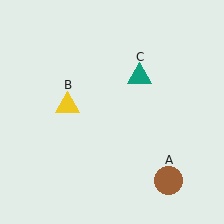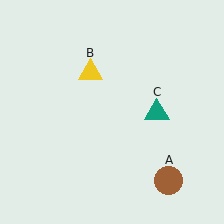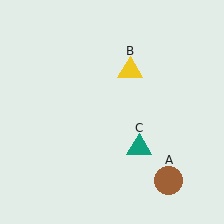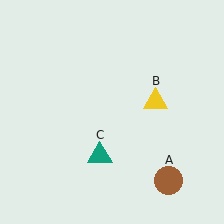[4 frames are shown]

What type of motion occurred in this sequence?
The yellow triangle (object B), teal triangle (object C) rotated clockwise around the center of the scene.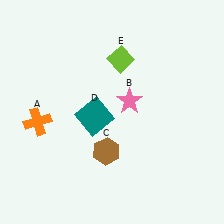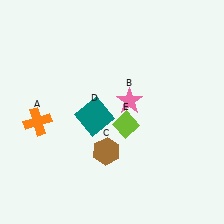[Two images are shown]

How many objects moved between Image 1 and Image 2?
1 object moved between the two images.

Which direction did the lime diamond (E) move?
The lime diamond (E) moved down.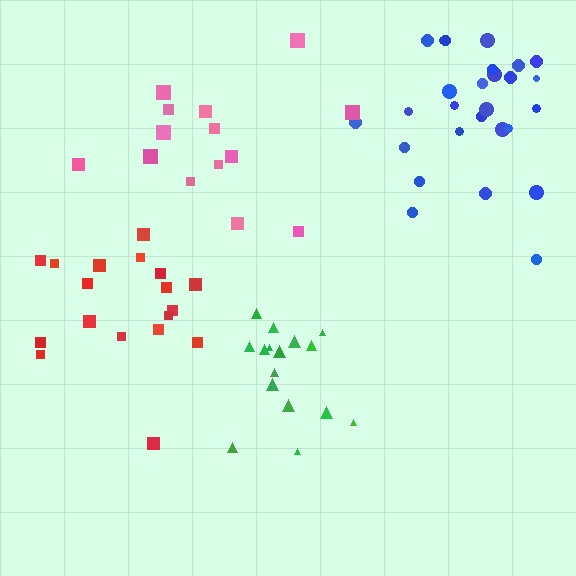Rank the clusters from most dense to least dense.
green, blue, red, pink.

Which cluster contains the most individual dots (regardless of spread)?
Blue (27).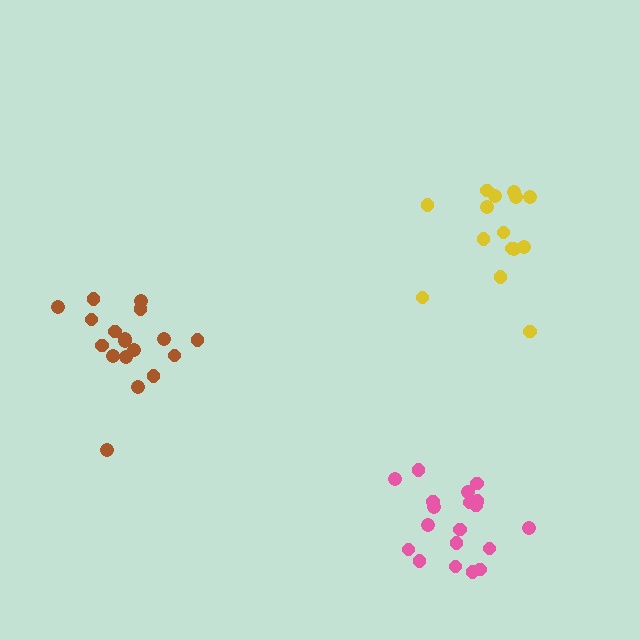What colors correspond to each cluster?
The clusters are colored: yellow, brown, pink.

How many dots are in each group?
Group 1: 15 dots, Group 2: 18 dots, Group 3: 20 dots (53 total).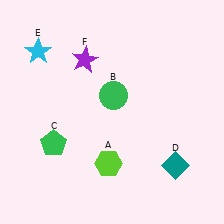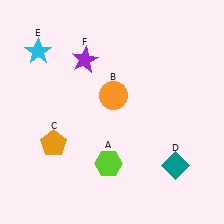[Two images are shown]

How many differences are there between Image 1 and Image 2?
There are 2 differences between the two images.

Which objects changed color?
B changed from green to orange. C changed from green to orange.